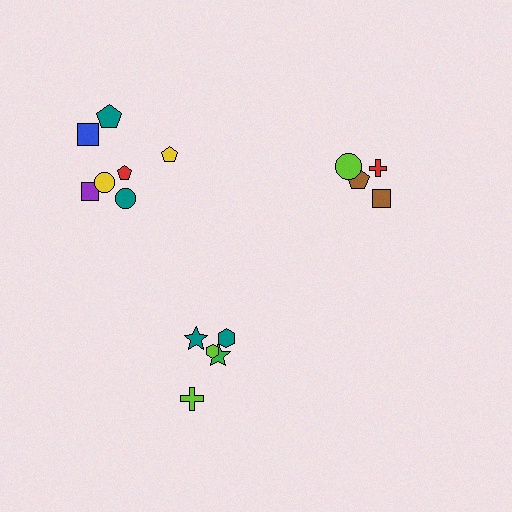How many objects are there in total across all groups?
There are 16 objects.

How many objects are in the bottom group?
There are 5 objects.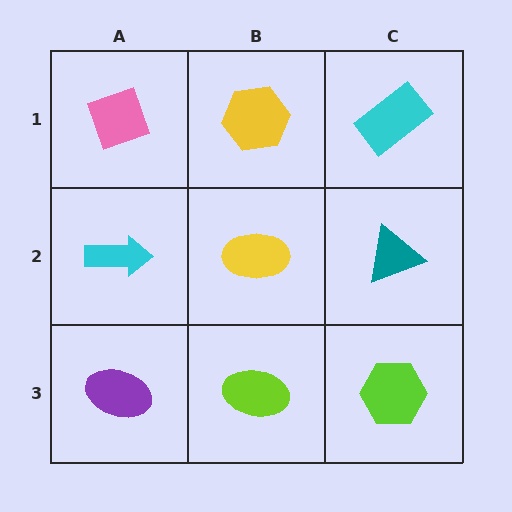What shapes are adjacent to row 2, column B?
A yellow hexagon (row 1, column B), a lime ellipse (row 3, column B), a cyan arrow (row 2, column A), a teal triangle (row 2, column C).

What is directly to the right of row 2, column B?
A teal triangle.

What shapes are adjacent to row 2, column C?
A cyan rectangle (row 1, column C), a lime hexagon (row 3, column C), a yellow ellipse (row 2, column B).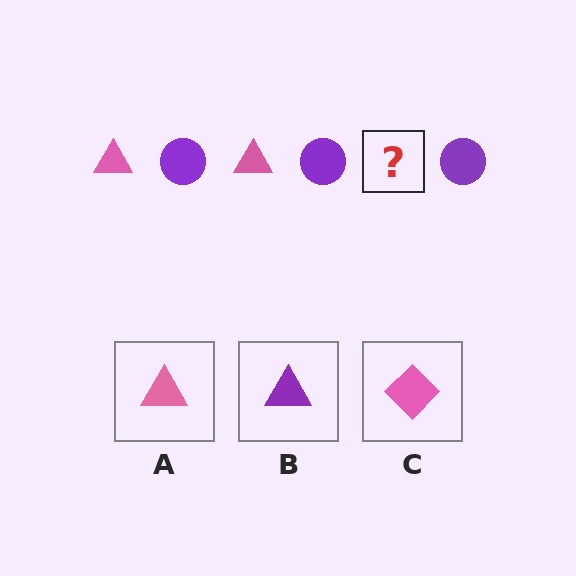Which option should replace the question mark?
Option A.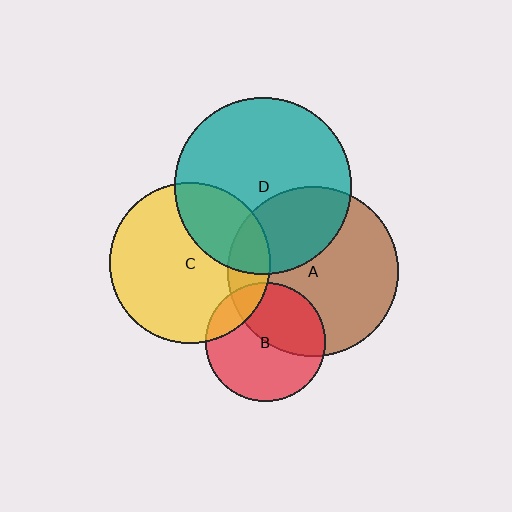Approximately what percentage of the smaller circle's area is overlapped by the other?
Approximately 45%.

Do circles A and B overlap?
Yes.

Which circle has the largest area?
Circle D (teal).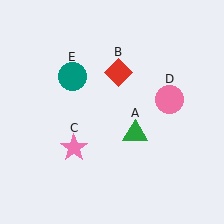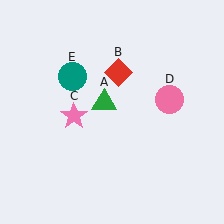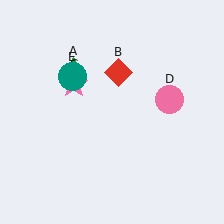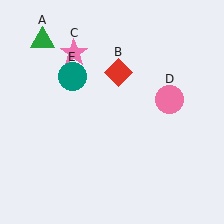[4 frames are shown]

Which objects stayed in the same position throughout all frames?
Red diamond (object B) and pink circle (object D) and teal circle (object E) remained stationary.